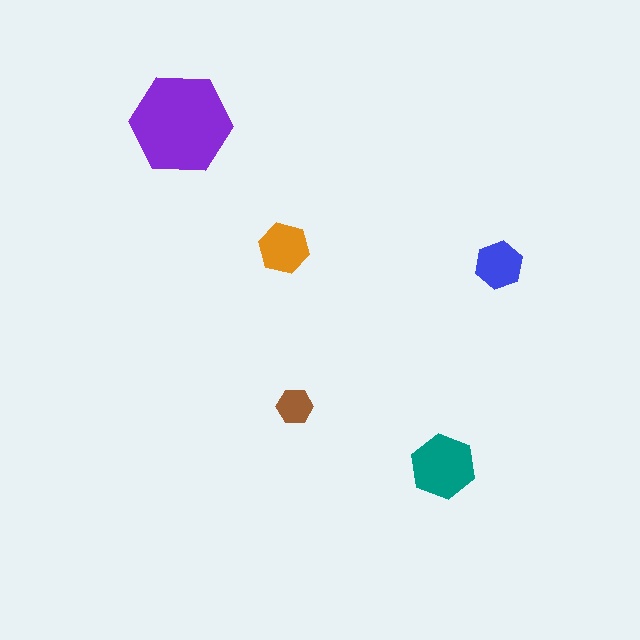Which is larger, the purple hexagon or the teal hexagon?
The purple one.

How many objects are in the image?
There are 5 objects in the image.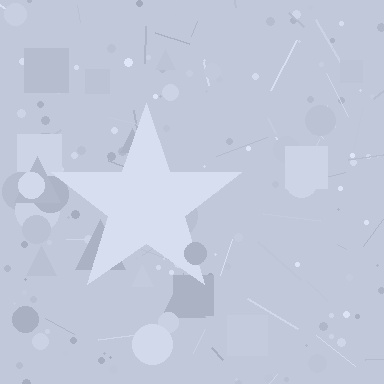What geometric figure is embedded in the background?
A star is embedded in the background.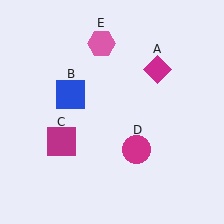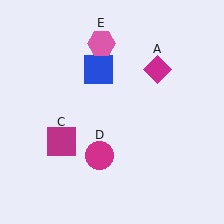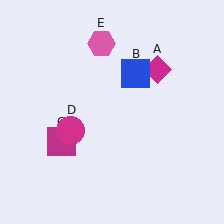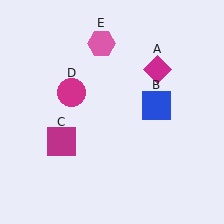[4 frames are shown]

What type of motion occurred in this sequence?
The blue square (object B), magenta circle (object D) rotated clockwise around the center of the scene.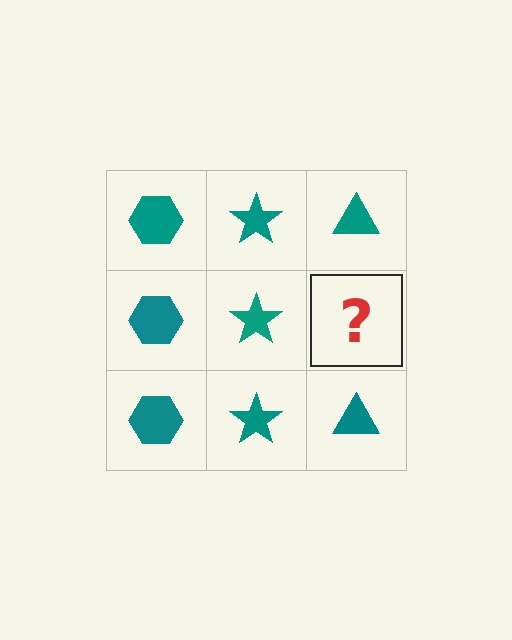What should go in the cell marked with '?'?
The missing cell should contain a teal triangle.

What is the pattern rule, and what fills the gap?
The rule is that each column has a consistent shape. The gap should be filled with a teal triangle.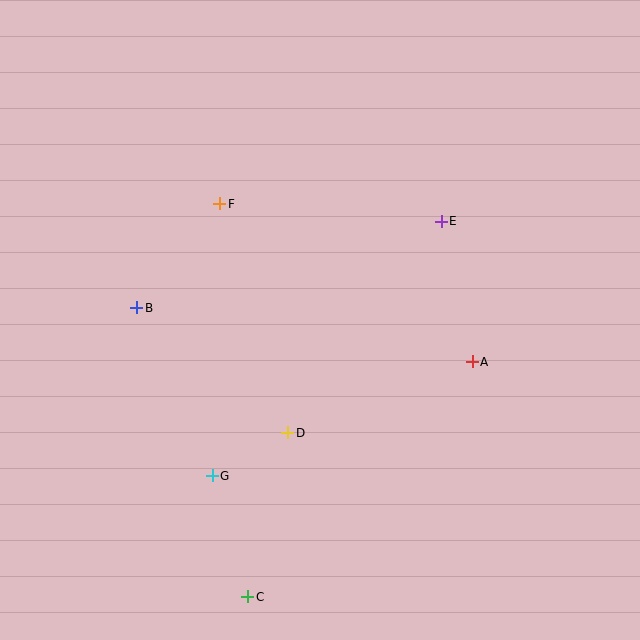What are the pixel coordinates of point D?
Point D is at (288, 433).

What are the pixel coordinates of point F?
Point F is at (220, 204).